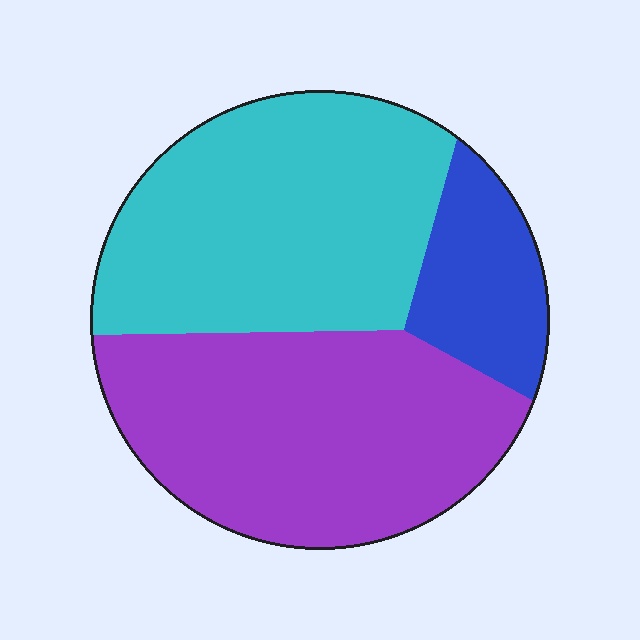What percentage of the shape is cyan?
Cyan takes up about two fifths (2/5) of the shape.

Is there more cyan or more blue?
Cyan.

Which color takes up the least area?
Blue, at roughly 15%.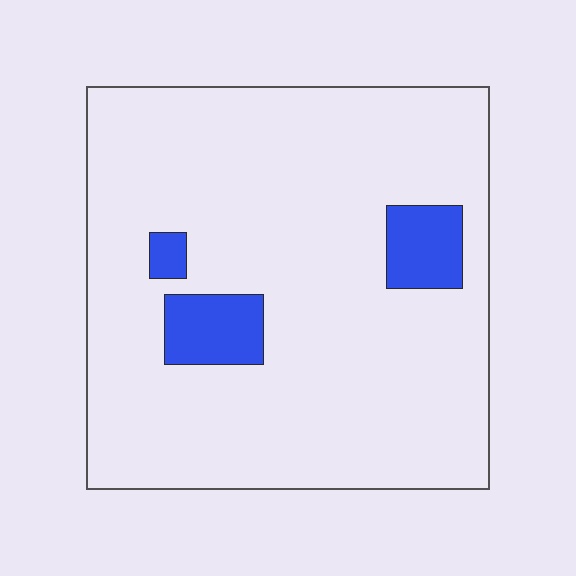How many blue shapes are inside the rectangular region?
3.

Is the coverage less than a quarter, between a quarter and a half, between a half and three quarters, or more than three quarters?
Less than a quarter.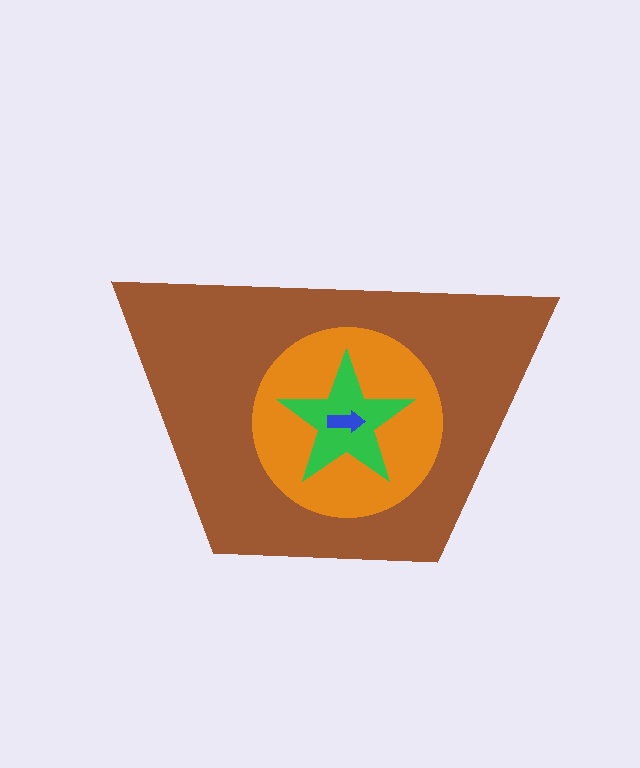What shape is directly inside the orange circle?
The green star.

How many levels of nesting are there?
4.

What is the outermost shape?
The brown trapezoid.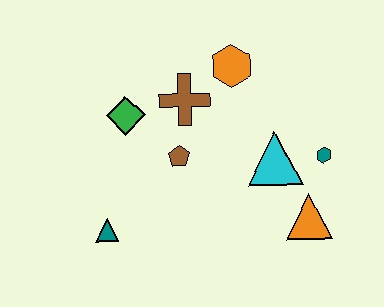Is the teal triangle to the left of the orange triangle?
Yes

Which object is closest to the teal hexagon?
The cyan triangle is closest to the teal hexagon.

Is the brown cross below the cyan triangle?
No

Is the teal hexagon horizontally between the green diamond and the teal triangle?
No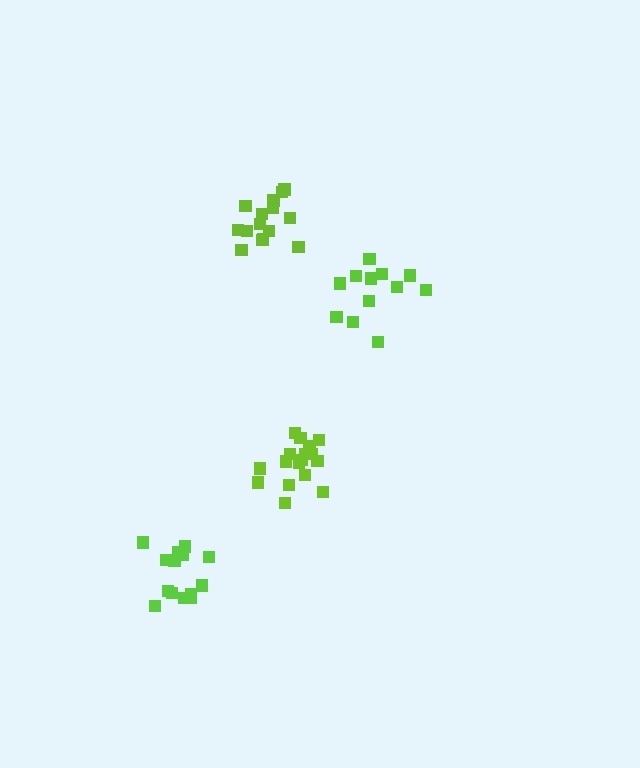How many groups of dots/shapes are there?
There are 4 groups.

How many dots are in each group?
Group 1: 15 dots, Group 2: 17 dots, Group 3: 12 dots, Group 4: 14 dots (58 total).